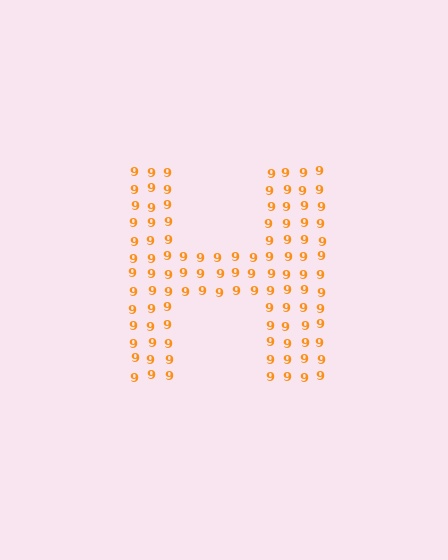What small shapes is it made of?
It is made of small digit 9's.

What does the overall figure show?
The overall figure shows the letter H.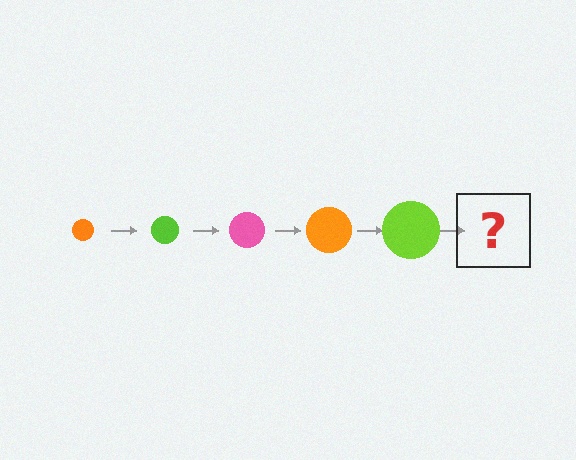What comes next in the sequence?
The next element should be a pink circle, larger than the previous one.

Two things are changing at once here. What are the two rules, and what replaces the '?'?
The two rules are that the circle grows larger each step and the color cycles through orange, lime, and pink. The '?' should be a pink circle, larger than the previous one.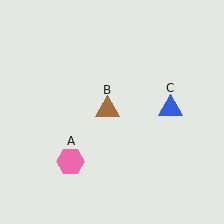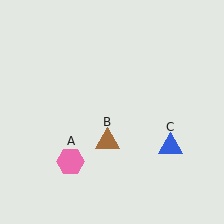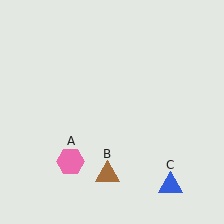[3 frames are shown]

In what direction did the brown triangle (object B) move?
The brown triangle (object B) moved down.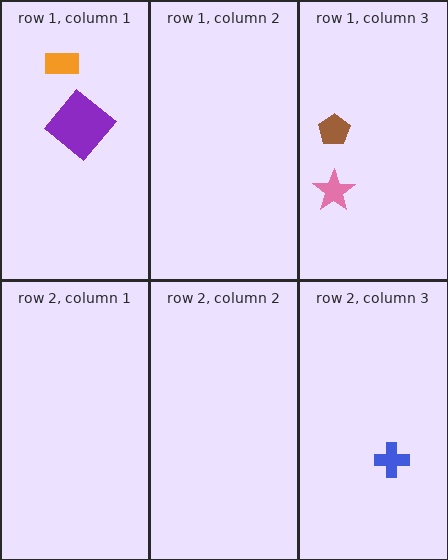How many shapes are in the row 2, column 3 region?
1.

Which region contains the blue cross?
The row 2, column 3 region.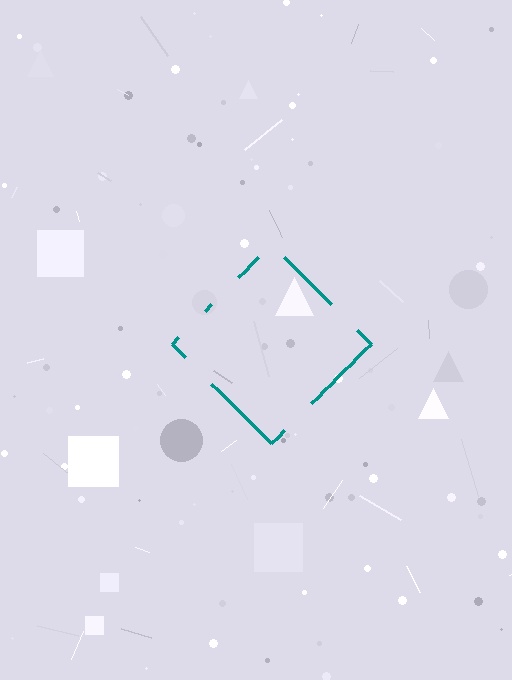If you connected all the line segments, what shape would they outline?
They would outline a diamond.